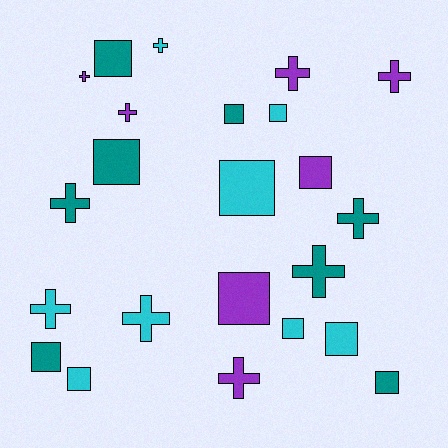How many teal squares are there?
There are 5 teal squares.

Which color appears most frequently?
Cyan, with 8 objects.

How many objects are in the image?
There are 23 objects.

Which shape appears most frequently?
Square, with 12 objects.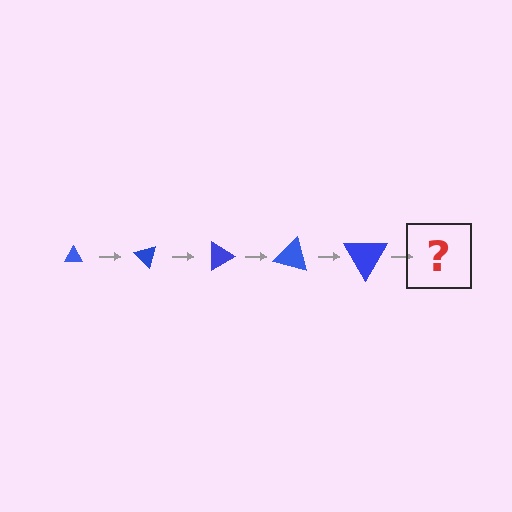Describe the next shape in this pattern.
It should be a triangle, larger than the previous one and rotated 225 degrees from the start.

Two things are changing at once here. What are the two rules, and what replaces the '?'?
The two rules are that the triangle grows larger each step and it rotates 45 degrees each step. The '?' should be a triangle, larger than the previous one and rotated 225 degrees from the start.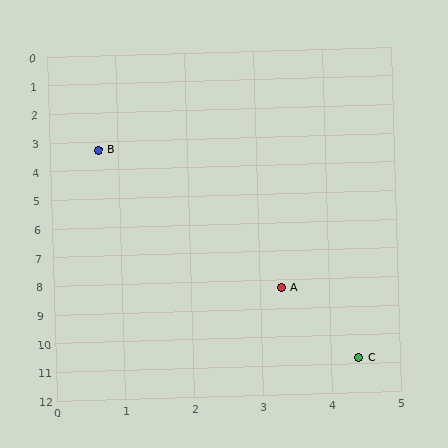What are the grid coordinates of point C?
Point C is at approximately (4.4, 10.8).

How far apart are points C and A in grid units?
Points C and A are about 2.7 grid units apart.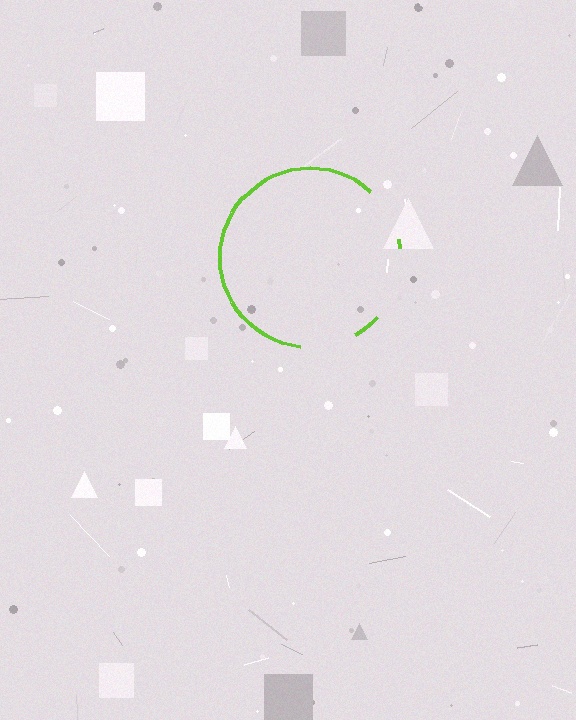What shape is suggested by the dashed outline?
The dashed outline suggests a circle.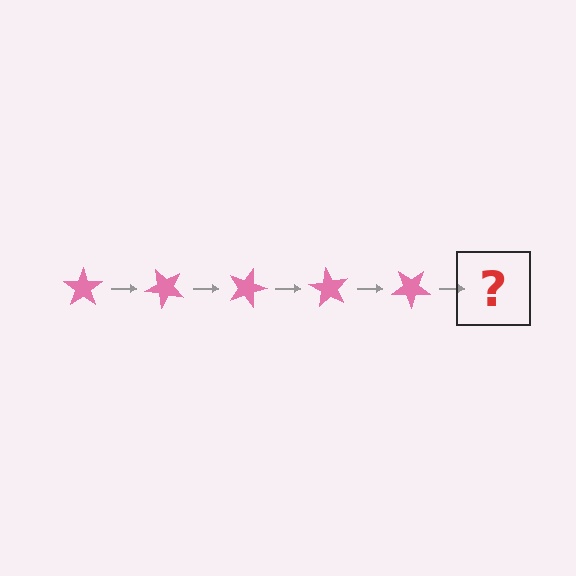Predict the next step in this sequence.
The next step is a pink star rotated 225 degrees.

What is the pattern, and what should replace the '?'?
The pattern is that the star rotates 45 degrees each step. The '?' should be a pink star rotated 225 degrees.